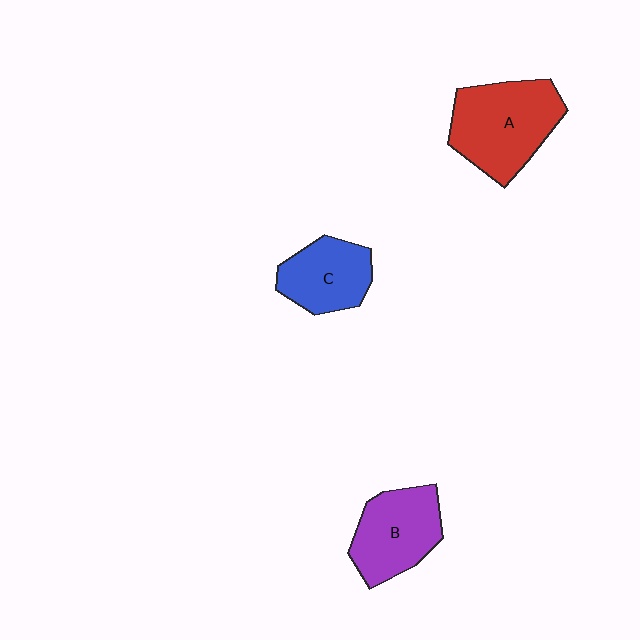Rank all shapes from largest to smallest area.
From largest to smallest: A (red), B (purple), C (blue).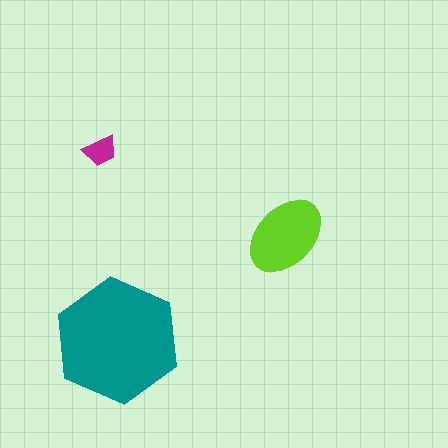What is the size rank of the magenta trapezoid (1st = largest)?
3rd.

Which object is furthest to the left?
The magenta trapezoid is leftmost.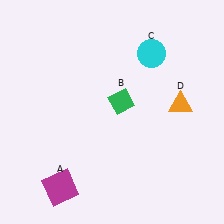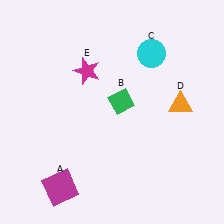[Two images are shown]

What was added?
A magenta star (E) was added in Image 2.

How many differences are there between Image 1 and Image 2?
There is 1 difference between the two images.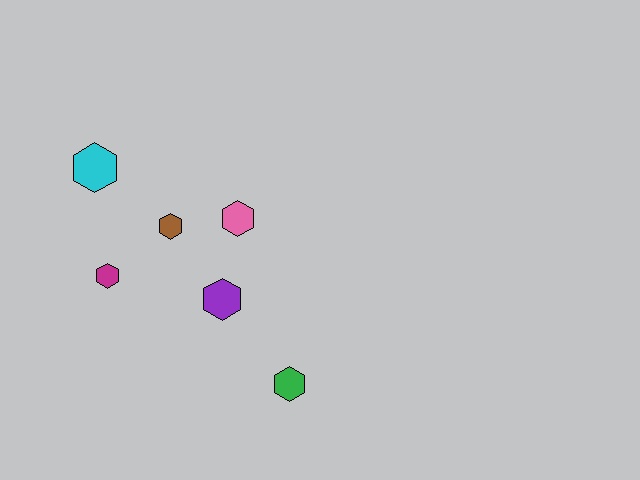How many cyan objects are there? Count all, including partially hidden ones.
There is 1 cyan object.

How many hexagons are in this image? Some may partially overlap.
There are 6 hexagons.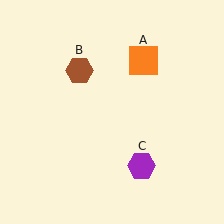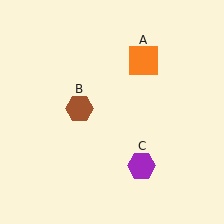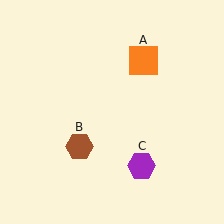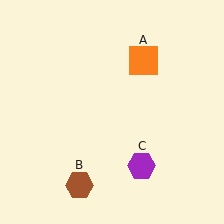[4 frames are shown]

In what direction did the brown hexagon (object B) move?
The brown hexagon (object B) moved down.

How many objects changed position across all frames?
1 object changed position: brown hexagon (object B).